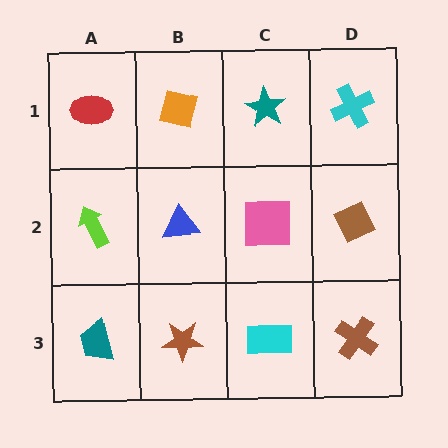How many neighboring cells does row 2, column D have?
3.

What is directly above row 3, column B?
A blue triangle.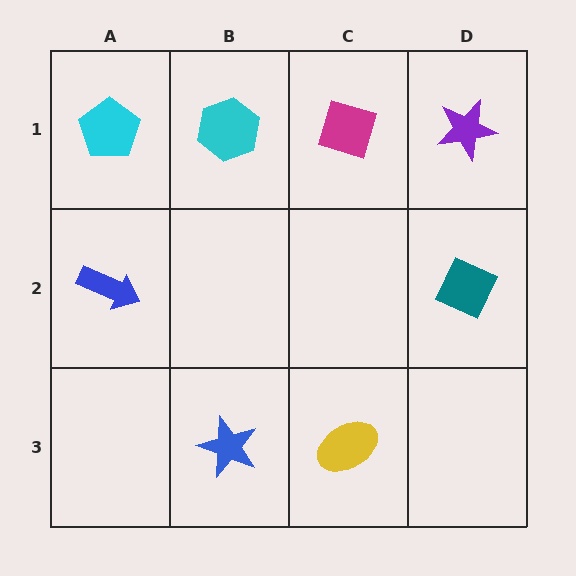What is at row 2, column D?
A teal diamond.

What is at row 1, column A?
A cyan pentagon.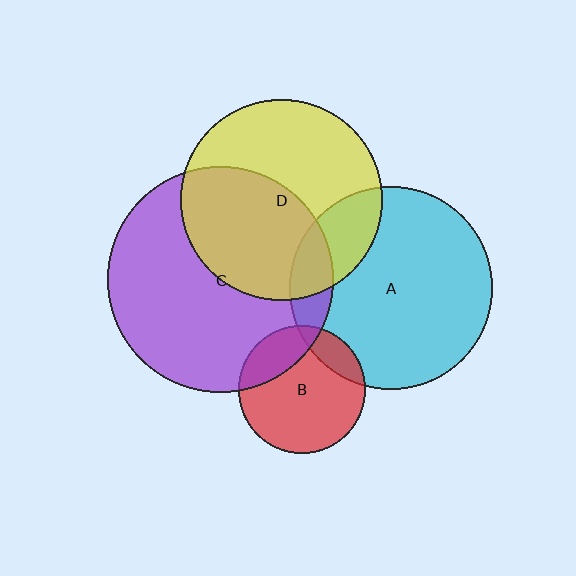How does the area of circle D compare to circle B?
Approximately 2.5 times.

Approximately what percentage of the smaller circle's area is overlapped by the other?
Approximately 50%.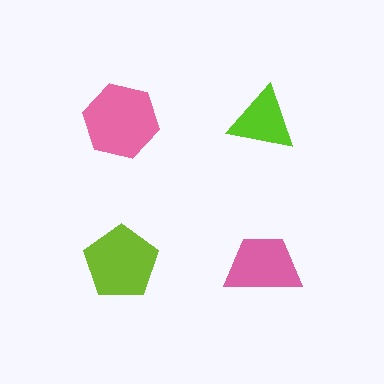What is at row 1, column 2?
A lime triangle.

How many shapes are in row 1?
2 shapes.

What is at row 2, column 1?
A lime pentagon.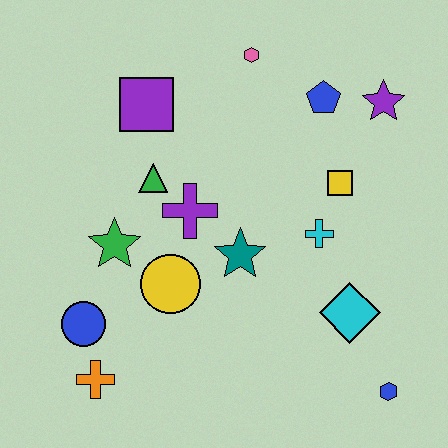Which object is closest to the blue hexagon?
The cyan diamond is closest to the blue hexagon.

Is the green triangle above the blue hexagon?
Yes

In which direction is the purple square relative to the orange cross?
The purple square is above the orange cross.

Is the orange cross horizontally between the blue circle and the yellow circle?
Yes